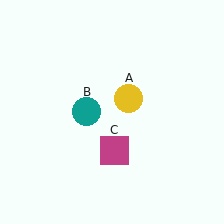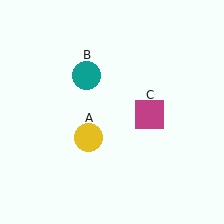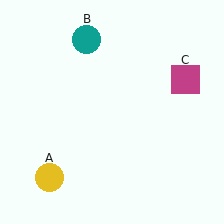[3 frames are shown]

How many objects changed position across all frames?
3 objects changed position: yellow circle (object A), teal circle (object B), magenta square (object C).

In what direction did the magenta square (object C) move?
The magenta square (object C) moved up and to the right.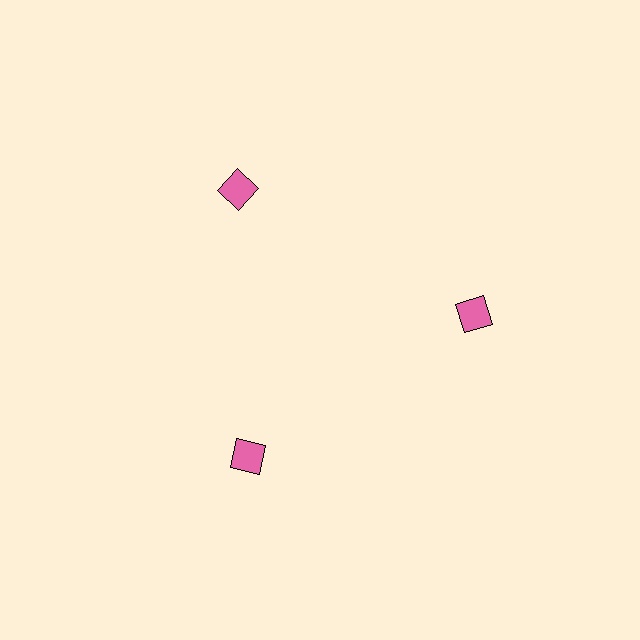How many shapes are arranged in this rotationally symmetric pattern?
There are 3 shapes, arranged in 3 groups of 1.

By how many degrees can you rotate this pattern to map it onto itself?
The pattern maps onto itself every 120 degrees of rotation.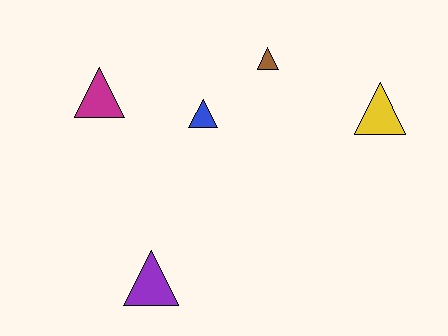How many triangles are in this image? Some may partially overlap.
There are 5 triangles.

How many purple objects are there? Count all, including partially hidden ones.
There is 1 purple object.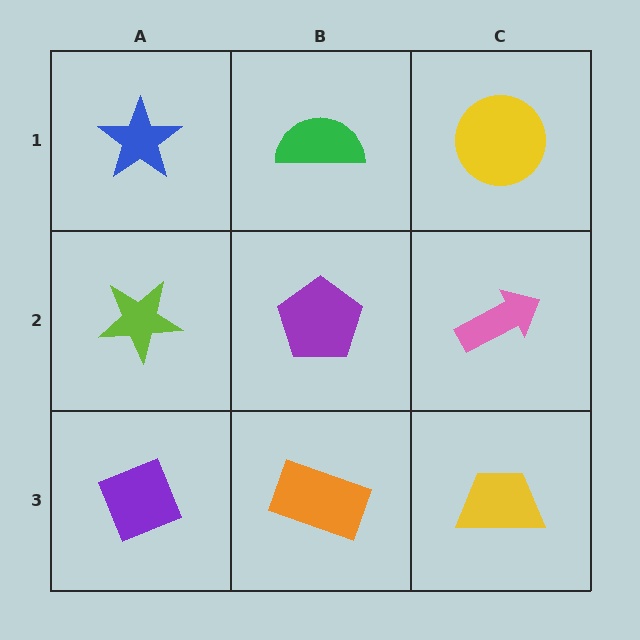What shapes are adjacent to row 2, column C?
A yellow circle (row 1, column C), a yellow trapezoid (row 3, column C), a purple pentagon (row 2, column B).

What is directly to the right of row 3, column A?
An orange rectangle.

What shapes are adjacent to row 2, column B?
A green semicircle (row 1, column B), an orange rectangle (row 3, column B), a lime star (row 2, column A), a pink arrow (row 2, column C).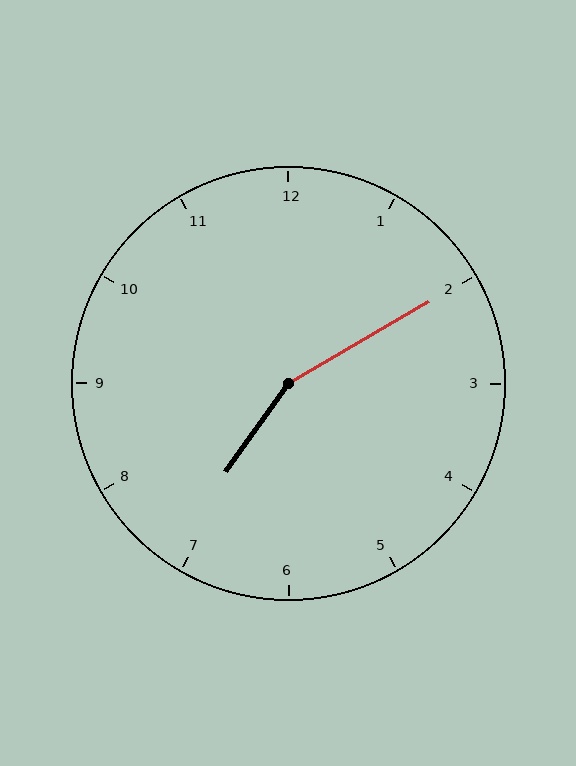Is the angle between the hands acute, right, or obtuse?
It is obtuse.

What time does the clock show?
7:10.